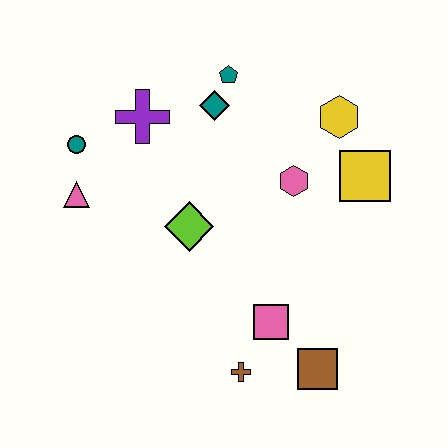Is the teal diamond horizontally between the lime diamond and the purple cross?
No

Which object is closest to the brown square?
The pink square is closest to the brown square.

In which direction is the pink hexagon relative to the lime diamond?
The pink hexagon is to the right of the lime diamond.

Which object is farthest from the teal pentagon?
The brown square is farthest from the teal pentagon.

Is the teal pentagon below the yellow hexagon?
No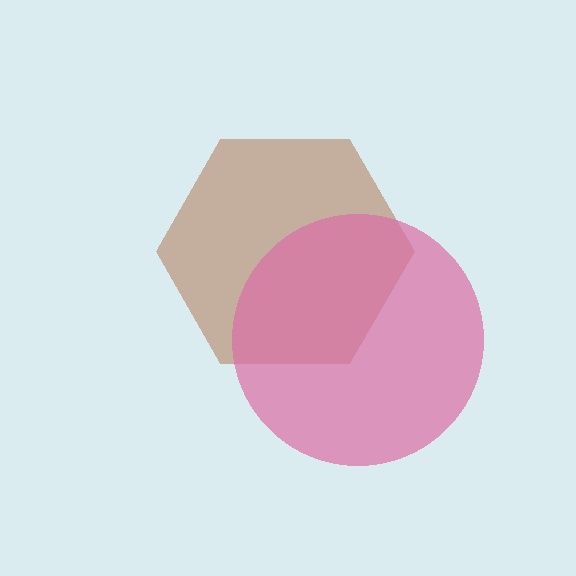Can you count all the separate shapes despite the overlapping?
Yes, there are 2 separate shapes.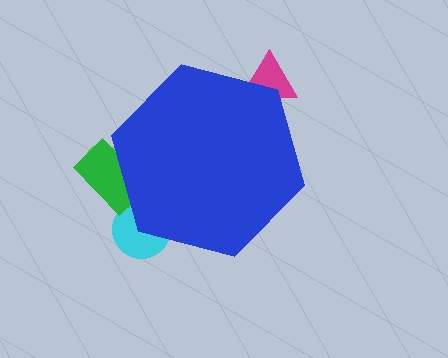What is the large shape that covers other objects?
A blue hexagon.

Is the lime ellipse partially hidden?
Yes, the lime ellipse is partially hidden behind the blue hexagon.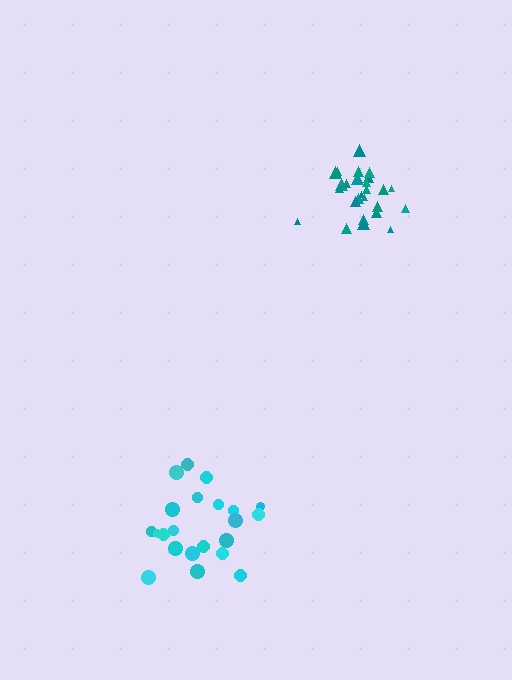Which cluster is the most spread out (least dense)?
Cyan.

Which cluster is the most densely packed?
Teal.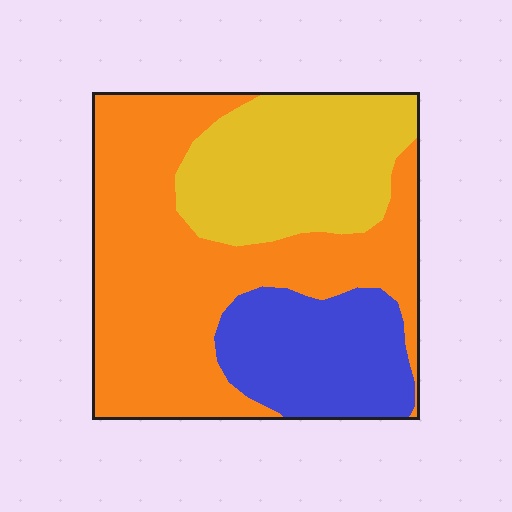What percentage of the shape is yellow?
Yellow takes up about one quarter (1/4) of the shape.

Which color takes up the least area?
Blue, at roughly 20%.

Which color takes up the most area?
Orange, at roughly 50%.